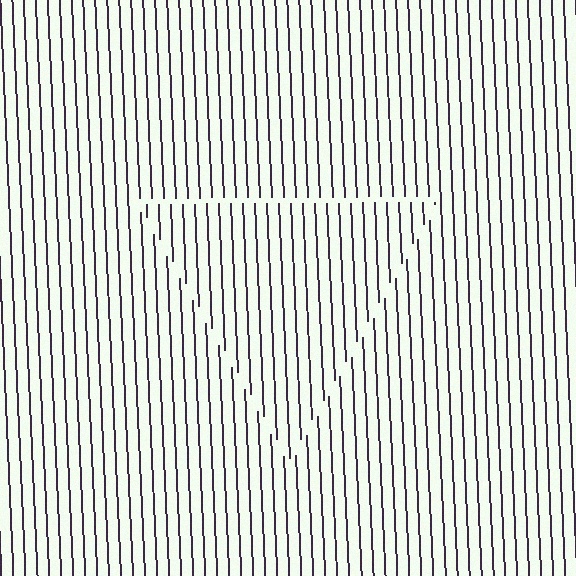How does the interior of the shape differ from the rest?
The interior of the shape contains the same grating, shifted by half a period — the contour is defined by the phase discontinuity where line-ends from the inner and outer gratings abut.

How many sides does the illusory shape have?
3 sides — the line-ends trace a triangle.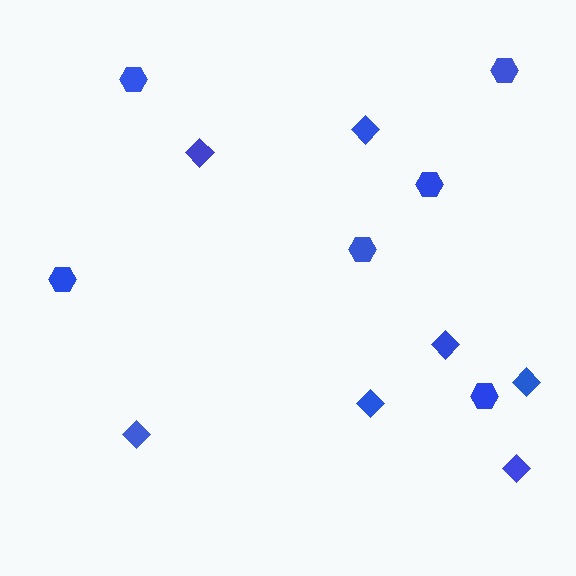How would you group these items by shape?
There are 2 groups: one group of diamonds (7) and one group of hexagons (6).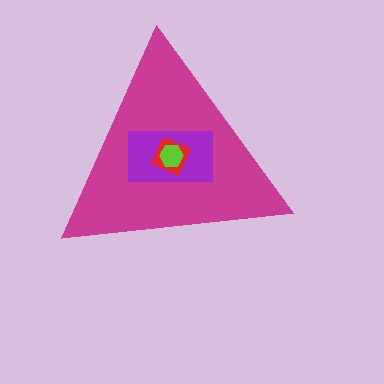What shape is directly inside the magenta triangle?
The purple rectangle.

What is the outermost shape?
The magenta triangle.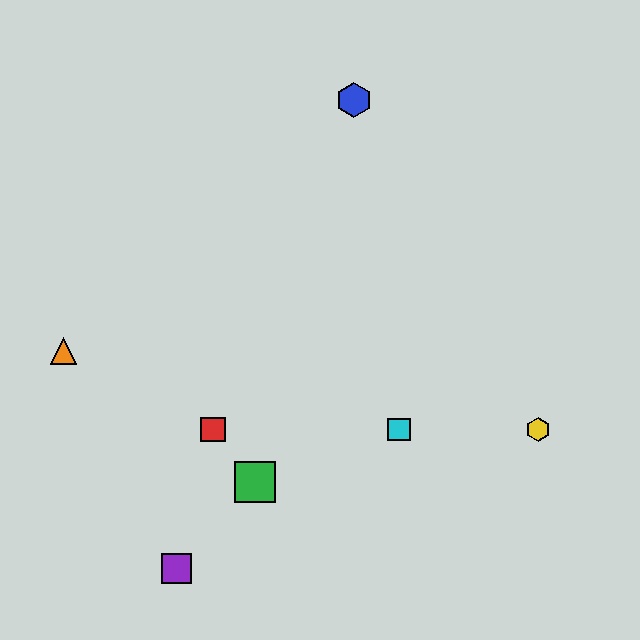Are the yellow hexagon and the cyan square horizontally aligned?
Yes, both are at y≈429.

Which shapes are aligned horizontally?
The red square, the yellow hexagon, the cyan square are aligned horizontally.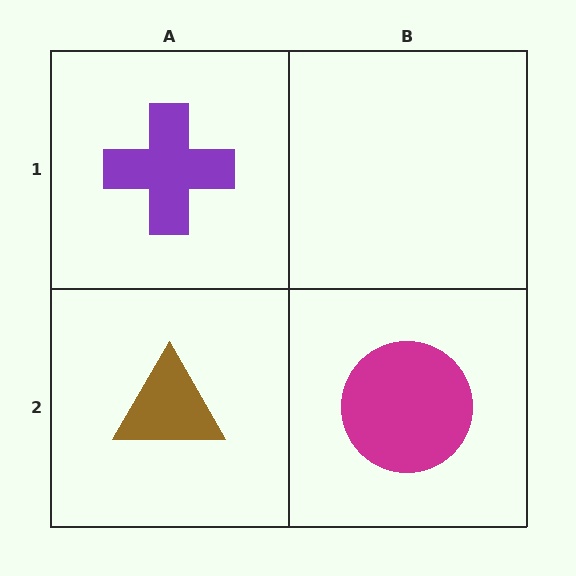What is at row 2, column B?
A magenta circle.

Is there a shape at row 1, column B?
No, that cell is empty.